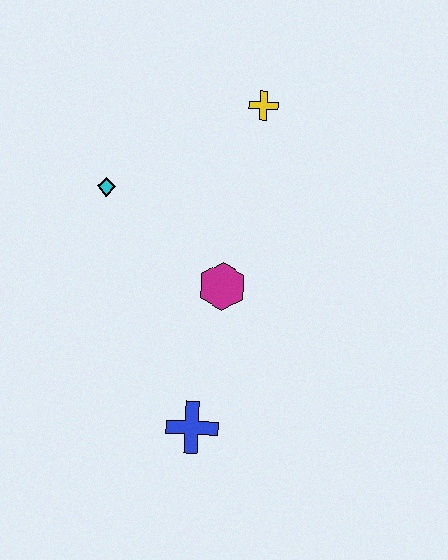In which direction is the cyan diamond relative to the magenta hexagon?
The cyan diamond is to the left of the magenta hexagon.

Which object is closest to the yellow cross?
The cyan diamond is closest to the yellow cross.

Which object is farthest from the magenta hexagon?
The yellow cross is farthest from the magenta hexagon.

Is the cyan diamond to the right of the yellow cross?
No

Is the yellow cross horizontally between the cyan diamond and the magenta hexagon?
No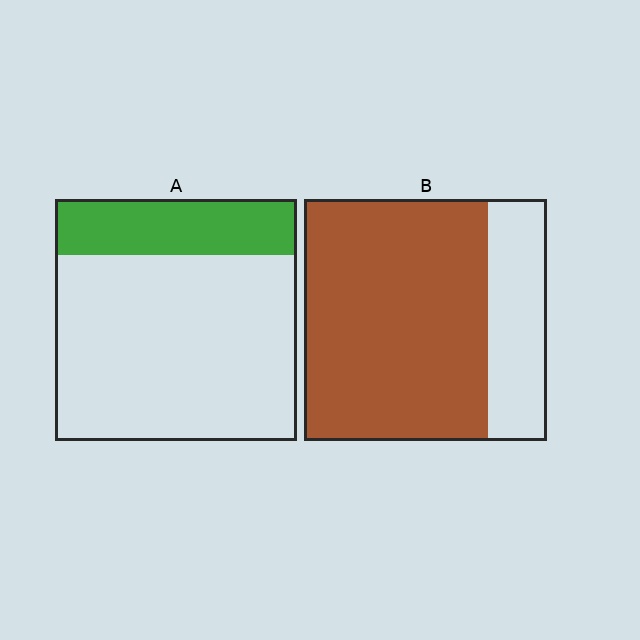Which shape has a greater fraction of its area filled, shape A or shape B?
Shape B.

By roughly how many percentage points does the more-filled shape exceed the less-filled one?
By roughly 55 percentage points (B over A).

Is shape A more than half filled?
No.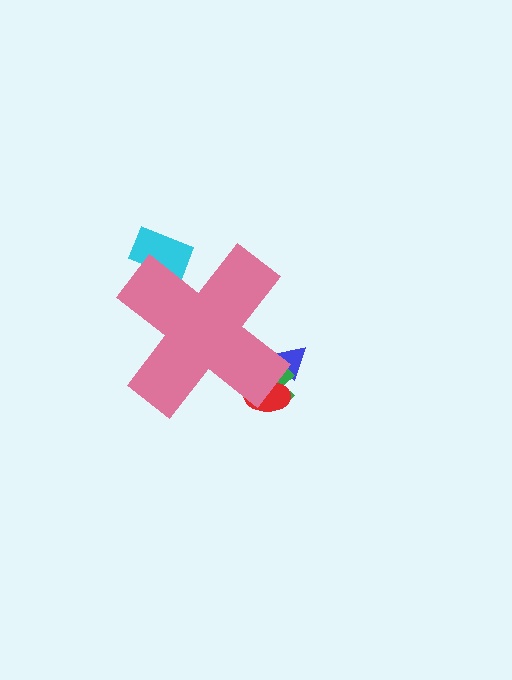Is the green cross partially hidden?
Yes, the green cross is partially hidden behind the pink cross.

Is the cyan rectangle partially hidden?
Yes, the cyan rectangle is partially hidden behind the pink cross.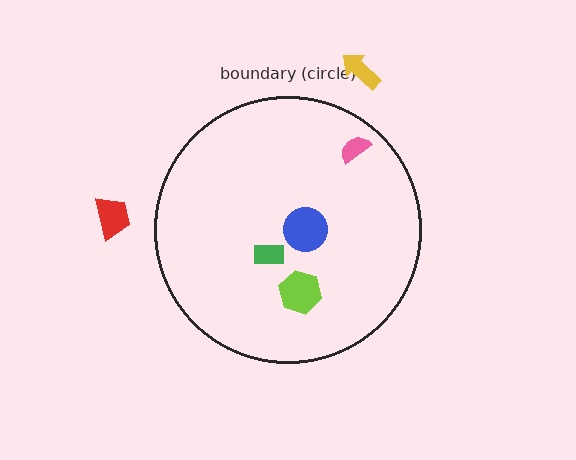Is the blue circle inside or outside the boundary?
Inside.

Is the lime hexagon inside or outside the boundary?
Inside.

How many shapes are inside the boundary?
4 inside, 2 outside.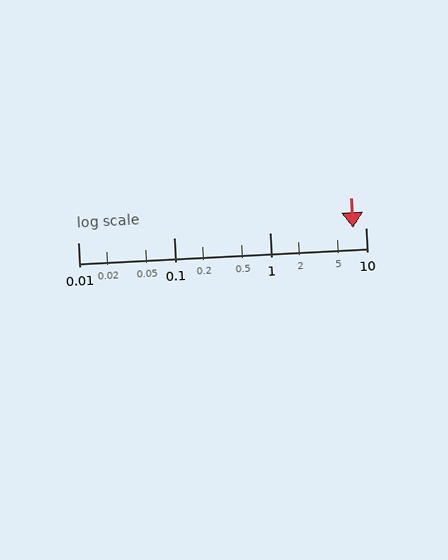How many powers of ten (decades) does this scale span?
The scale spans 3 decades, from 0.01 to 10.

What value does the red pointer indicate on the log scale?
The pointer indicates approximately 7.4.